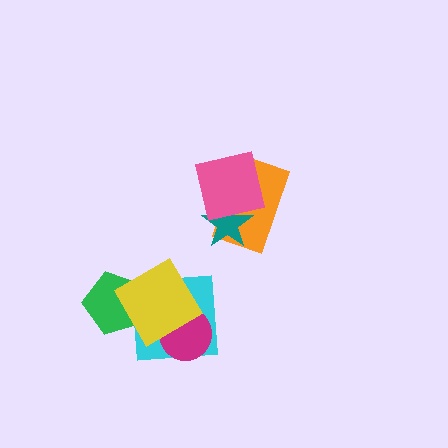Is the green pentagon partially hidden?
Yes, it is partially covered by another shape.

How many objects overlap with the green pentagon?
2 objects overlap with the green pentagon.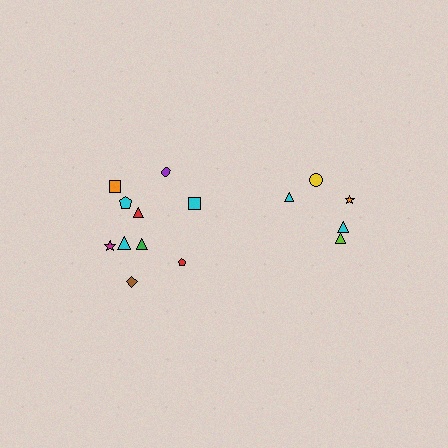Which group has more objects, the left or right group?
The left group.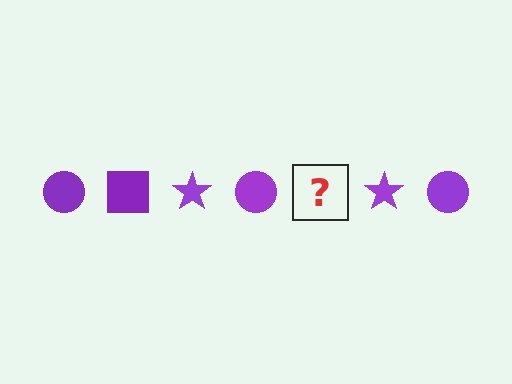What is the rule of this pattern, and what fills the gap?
The rule is that the pattern cycles through circle, square, star shapes in purple. The gap should be filled with a purple square.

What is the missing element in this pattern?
The missing element is a purple square.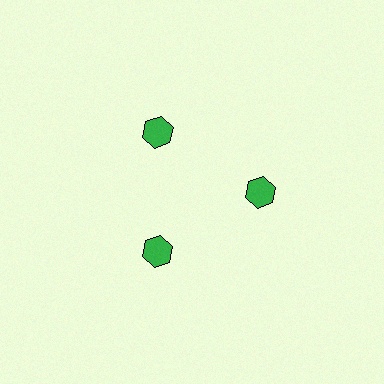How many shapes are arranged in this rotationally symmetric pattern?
There are 3 shapes, arranged in 3 groups of 1.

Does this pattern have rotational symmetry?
Yes, this pattern has 3-fold rotational symmetry. It looks the same after rotating 120 degrees around the center.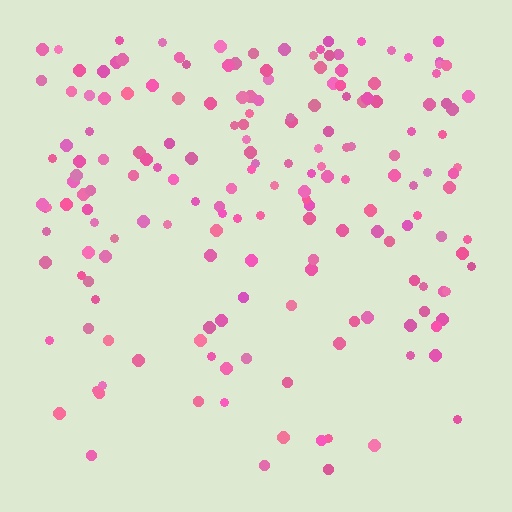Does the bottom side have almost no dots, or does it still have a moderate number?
Still a moderate number, just noticeably fewer than the top.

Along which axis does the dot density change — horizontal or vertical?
Vertical.